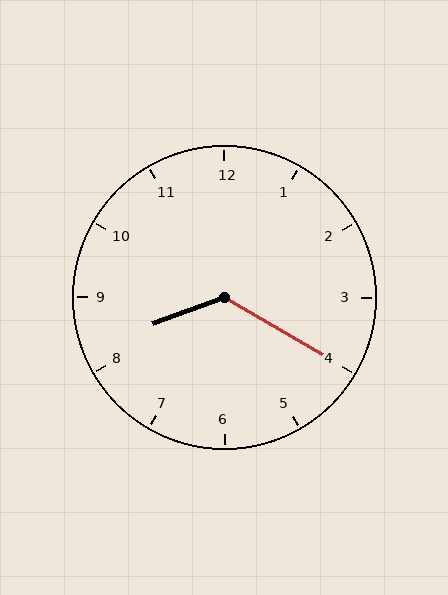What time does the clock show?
8:20.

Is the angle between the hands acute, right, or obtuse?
It is obtuse.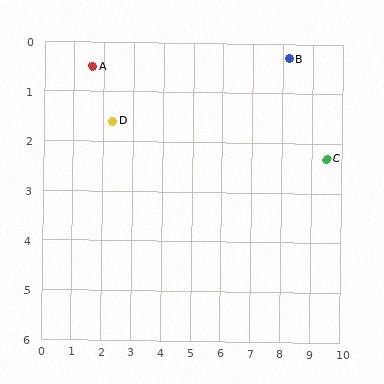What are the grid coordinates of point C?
Point C is at approximately (9.5, 2.3).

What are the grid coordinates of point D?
Point D is at approximately (2.3, 1.6).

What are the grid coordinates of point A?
Point A is at approximately (1.6, 0.5).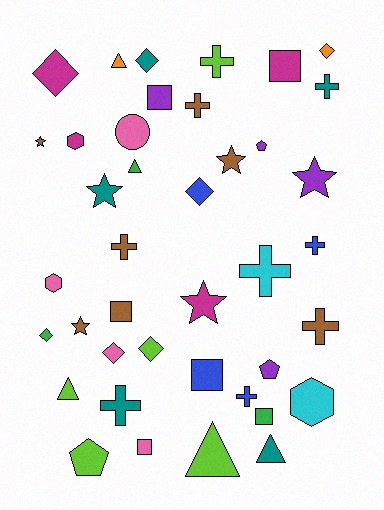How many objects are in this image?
There are 40 objects.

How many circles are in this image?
There is 1 circle.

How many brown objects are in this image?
There are 7 brown objects.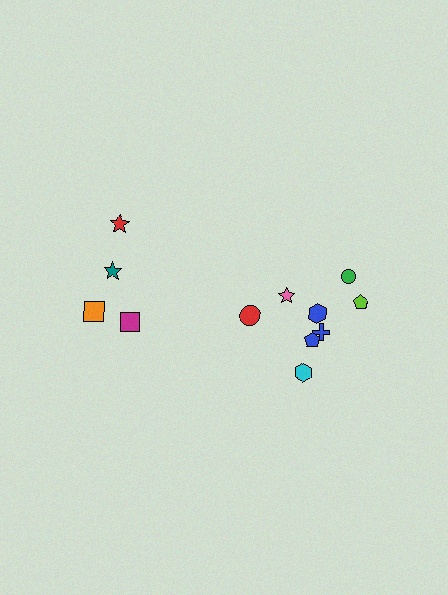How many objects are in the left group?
There are 4 objects.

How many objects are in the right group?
There are 8 objects.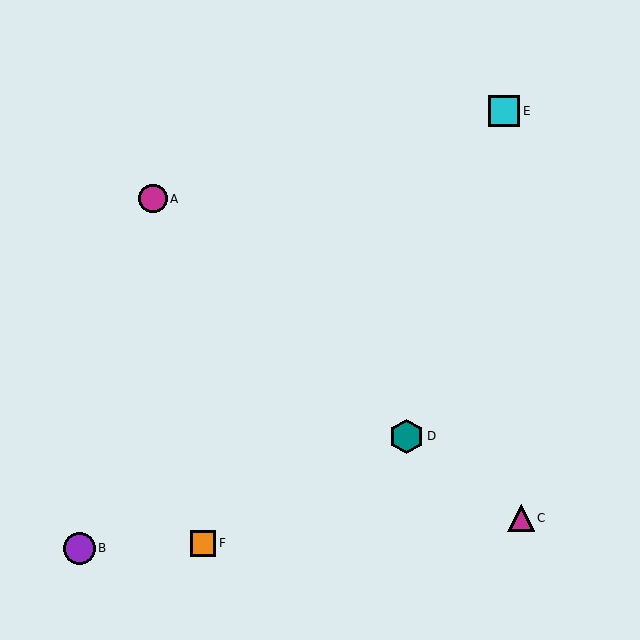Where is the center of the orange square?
The center of the orange square is at (203, 543).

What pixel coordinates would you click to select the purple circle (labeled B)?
Click at (79, 548) to select the purple circle B.